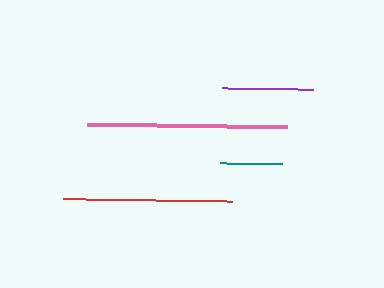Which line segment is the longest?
The pink line is the longest at approximately 200 pixels.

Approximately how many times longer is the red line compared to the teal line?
The red line is approximately 2.7 times the length of the teal line.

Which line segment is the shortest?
The teal line is the shortest at approximately 62 pixels.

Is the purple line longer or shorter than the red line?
The red line is longer than the purple line.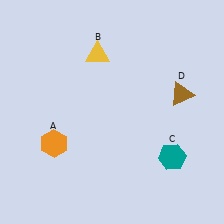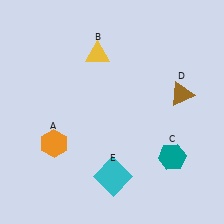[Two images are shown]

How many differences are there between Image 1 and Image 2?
There is 1 difference between the two images.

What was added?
A cyan square (E) was added in Image 2.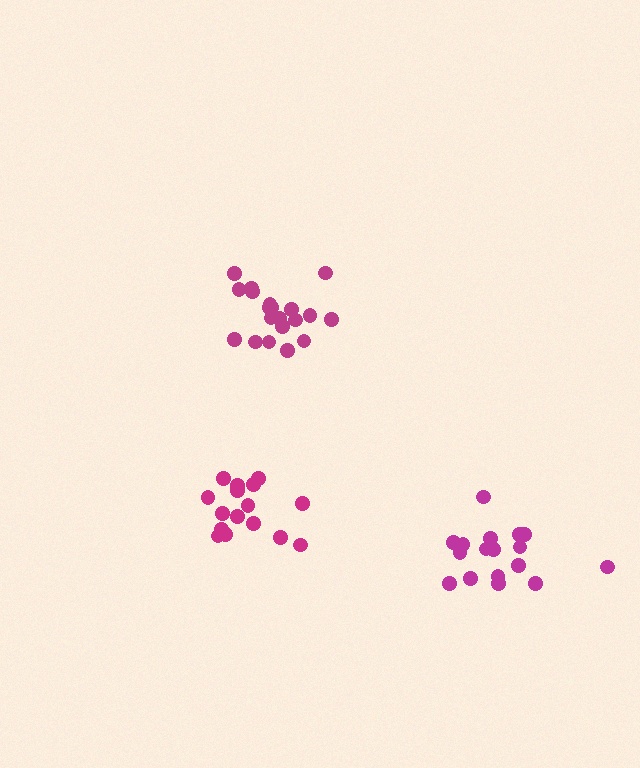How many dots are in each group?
Group 1: 20 dots, Group 2: 16 dots, Group 3: 17 dots (53 total).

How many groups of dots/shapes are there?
There are 3 groups.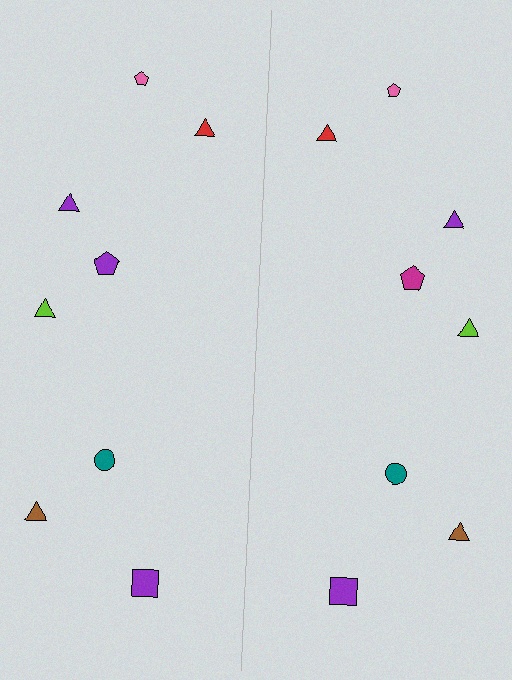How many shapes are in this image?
There are 16 shapes in this image.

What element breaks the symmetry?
The magenta pentagon on the right side breaks the symmetry — its mirror counterpart is purple.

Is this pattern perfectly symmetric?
No, the pattern is not perfectly symmetric. The magenta pentagon on the right side breaks the symmetry — its mirror counterpart is purple.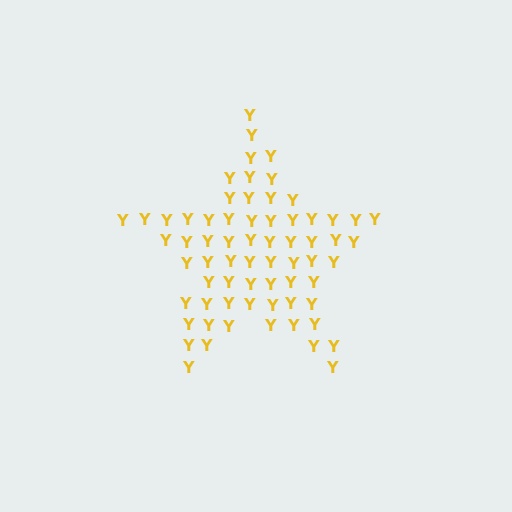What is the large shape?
The large shape is a star.